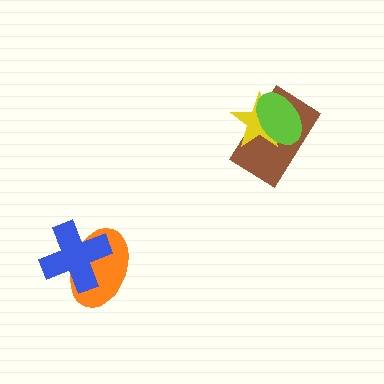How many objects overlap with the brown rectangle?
2 objects overlap with the brown rectangle.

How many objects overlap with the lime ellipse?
2 objects overlap with the lime ellipse.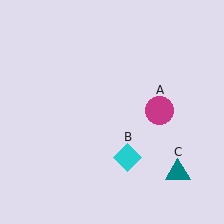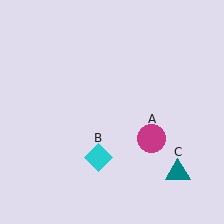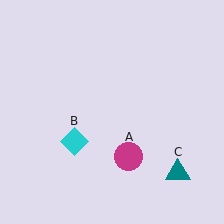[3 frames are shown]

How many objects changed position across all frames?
2 objects changed position: magenta circle (object A), cyan diamond (object B).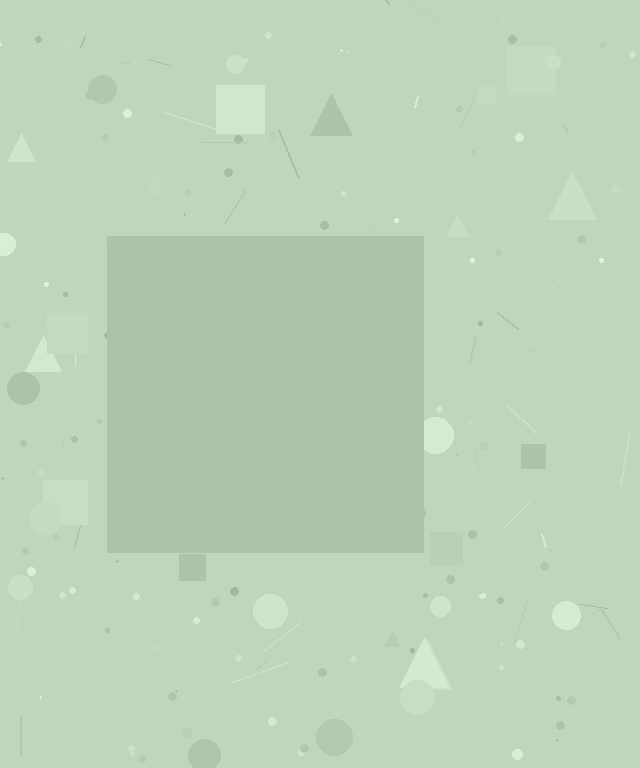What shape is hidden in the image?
A square is hidden in the image.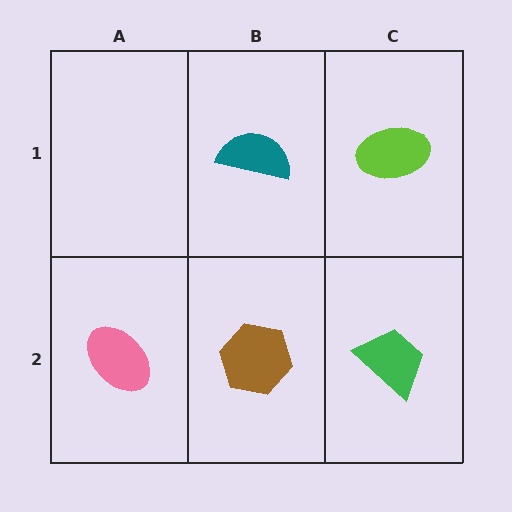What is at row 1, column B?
A teal semicircle.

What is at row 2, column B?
A brown hexagon.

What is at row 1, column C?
A lime ellipse.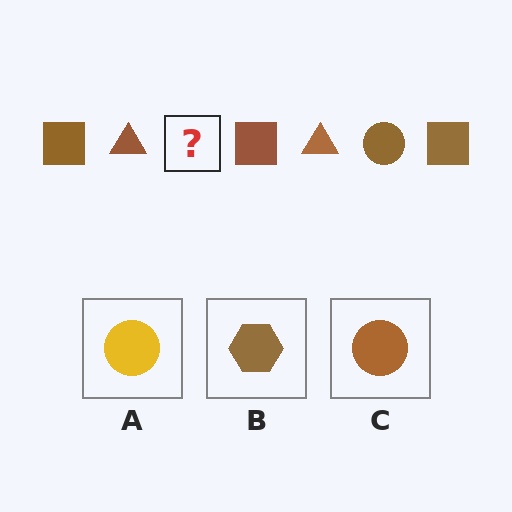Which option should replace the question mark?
Option C.